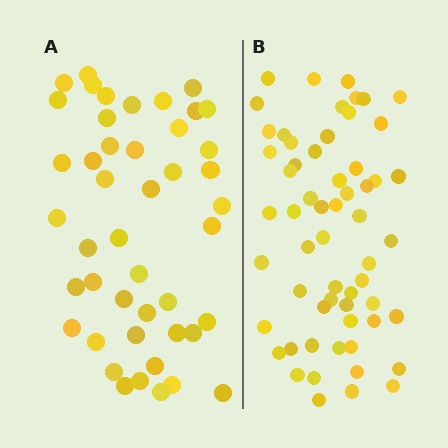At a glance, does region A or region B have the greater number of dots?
Region B (the right region) has more dots.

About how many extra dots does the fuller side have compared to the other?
Region B has approximately 15 more dots than region A.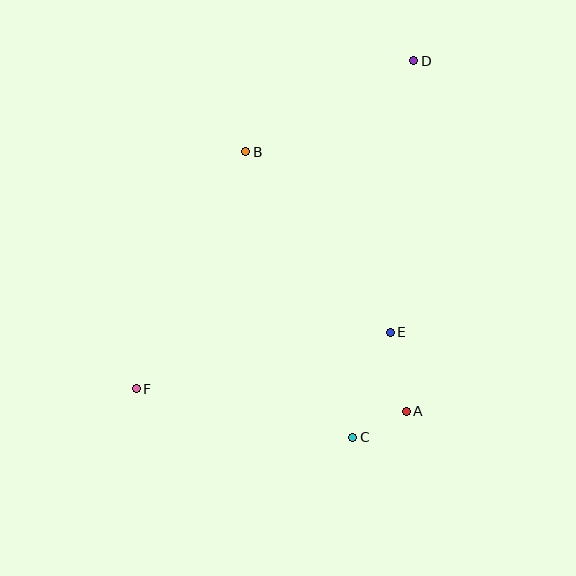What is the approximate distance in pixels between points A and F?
The distance between A and F is approximately 271 pixels.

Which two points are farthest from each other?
Points D and F are farthest from each other.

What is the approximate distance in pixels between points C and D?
The distance between C and D is approximately 382 pixels.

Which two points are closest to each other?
Points A and C are closest to each other.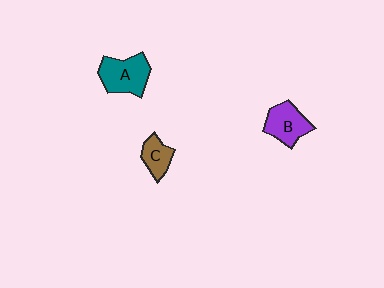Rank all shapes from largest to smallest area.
From largest to smallest: A (teal), B (purple), C (brown).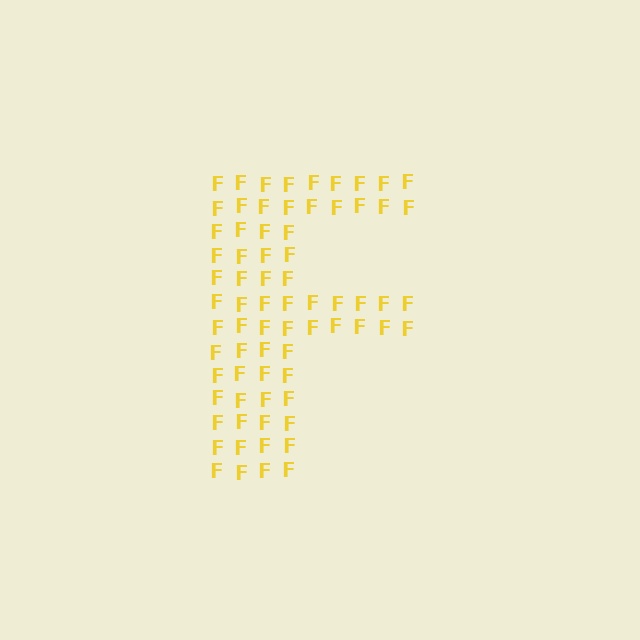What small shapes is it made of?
It is made of small letter F's.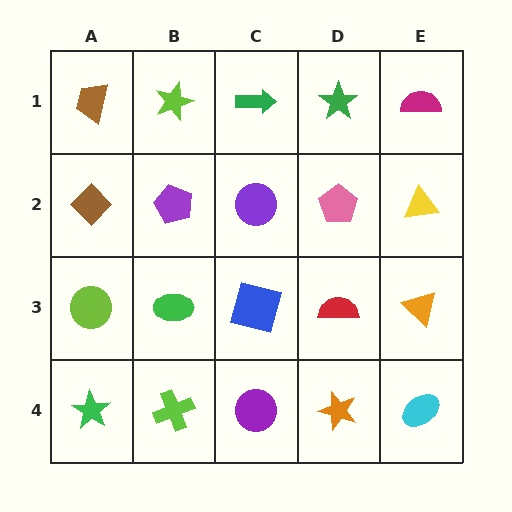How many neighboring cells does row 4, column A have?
2.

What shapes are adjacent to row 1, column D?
A pink pentagon (row 2, column D), a green arrow (row 1, column C), a magenta semicircle (row 1, column E).